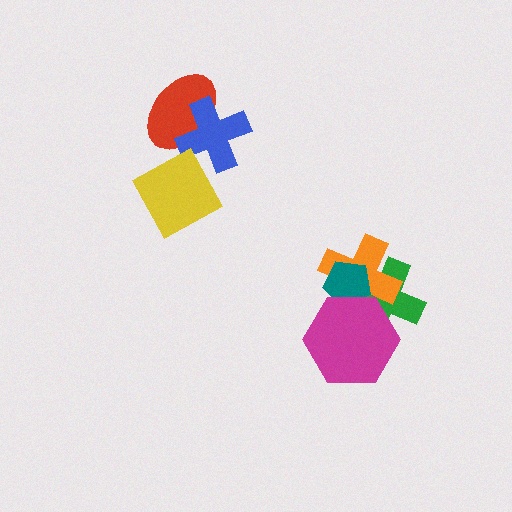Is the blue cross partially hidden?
Yes, it is partially covered by another shape.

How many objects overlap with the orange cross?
3 objects overlap with the orange cross.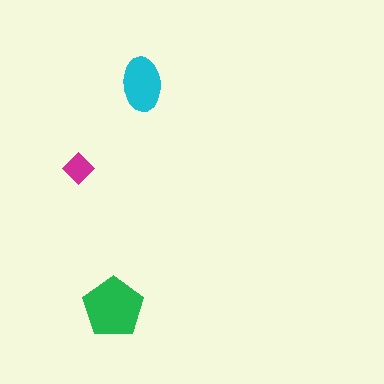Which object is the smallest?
The magenta diamond.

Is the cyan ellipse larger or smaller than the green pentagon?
Smaller.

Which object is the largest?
The green pentagon.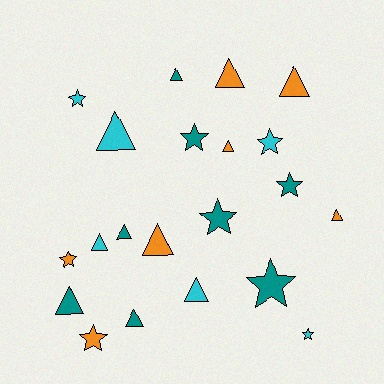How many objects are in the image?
There are 21 objects.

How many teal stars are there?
There are 4 teal stars.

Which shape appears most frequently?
Triangle, with 12 objects.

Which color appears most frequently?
Teal, with 8 objects.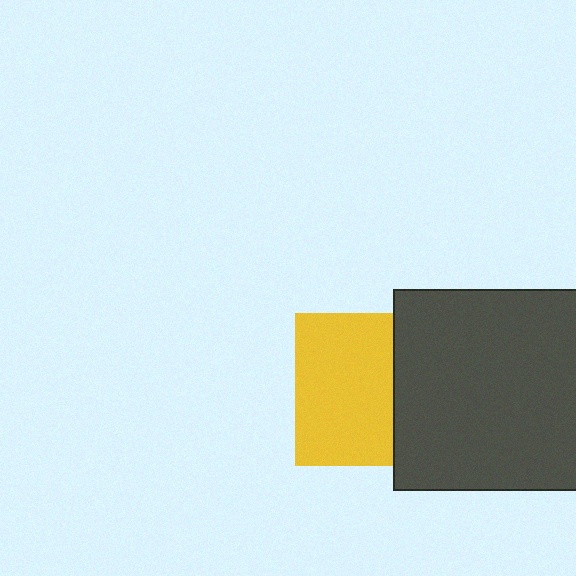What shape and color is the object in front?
The object in front is a dark gray square.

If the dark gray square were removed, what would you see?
You would see the complete yellow square.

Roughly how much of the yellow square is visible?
About half of it is visible (roughly 64%).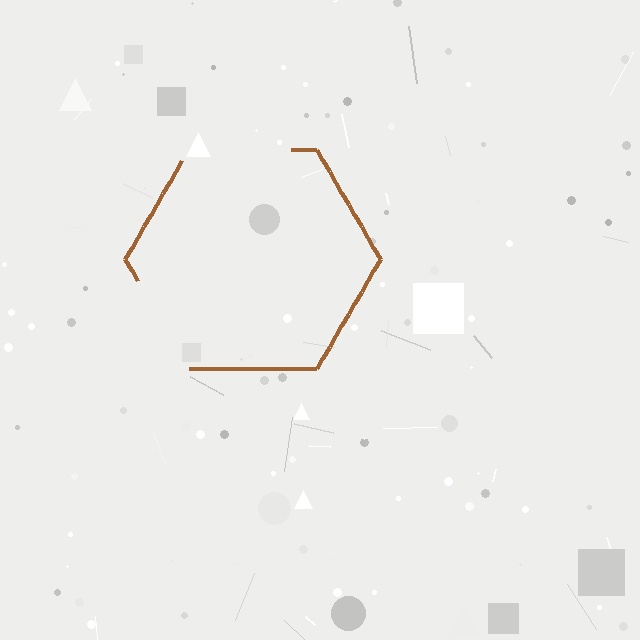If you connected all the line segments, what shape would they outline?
They would outline a hexagon.